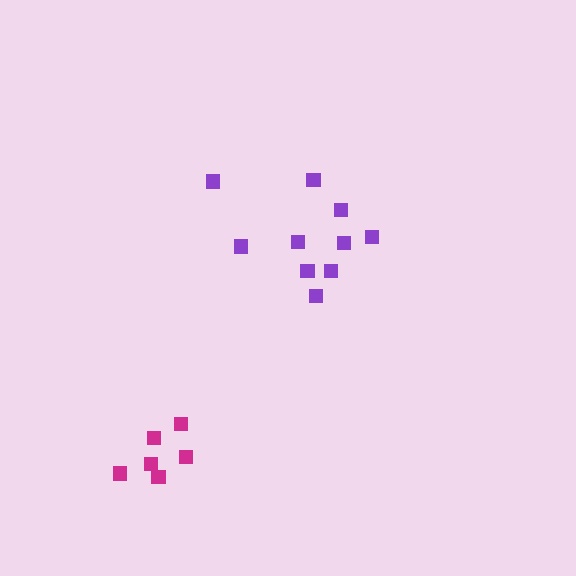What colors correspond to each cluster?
The clusters are colored: purple, magenta.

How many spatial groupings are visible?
There are 2 spatial groupings.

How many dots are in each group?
Group 1: 10 dots, Group 2: 6 dots (16 total).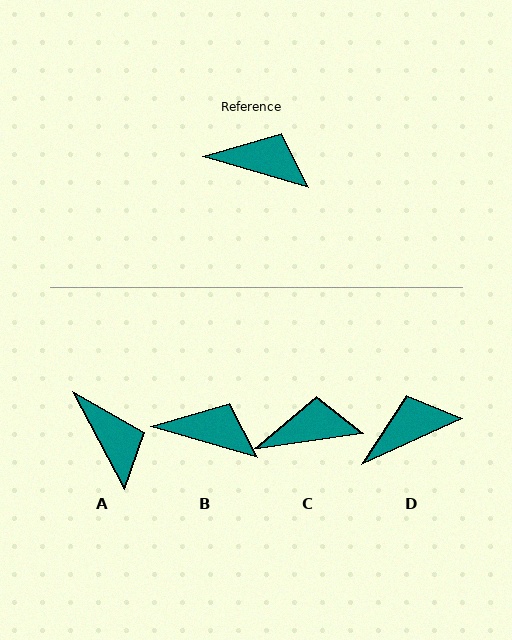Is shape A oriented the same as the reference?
No, it is off by about 46 degrees.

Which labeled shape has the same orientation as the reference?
B.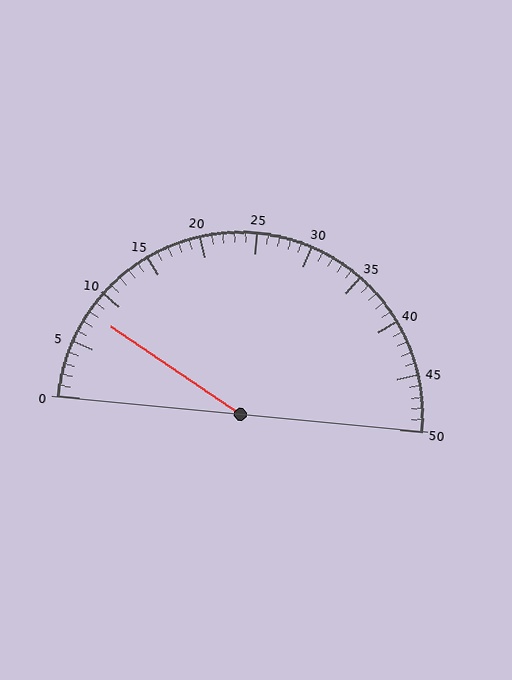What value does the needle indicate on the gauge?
The needle indicates approximately 8.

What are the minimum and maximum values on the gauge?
The gauge ranges from 0 to 50.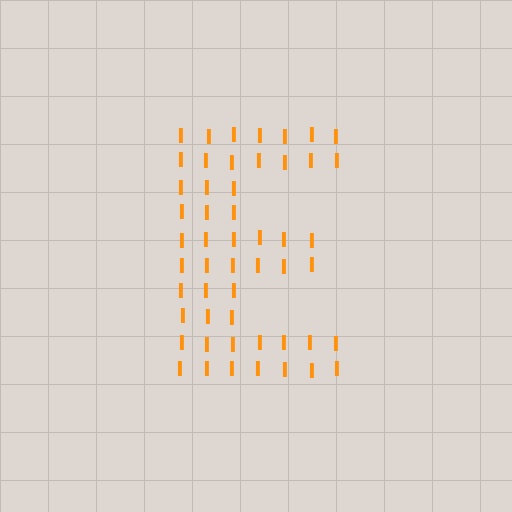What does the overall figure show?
The overall figure shows the letter E.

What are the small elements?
The small elements are letter I's.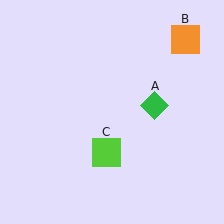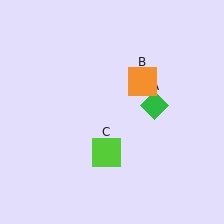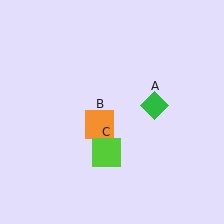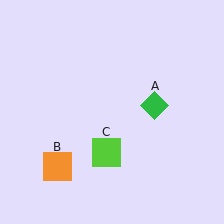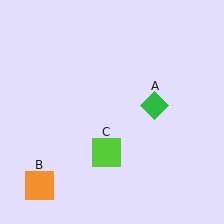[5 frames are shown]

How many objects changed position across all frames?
1 object changed position: orange square (object B).